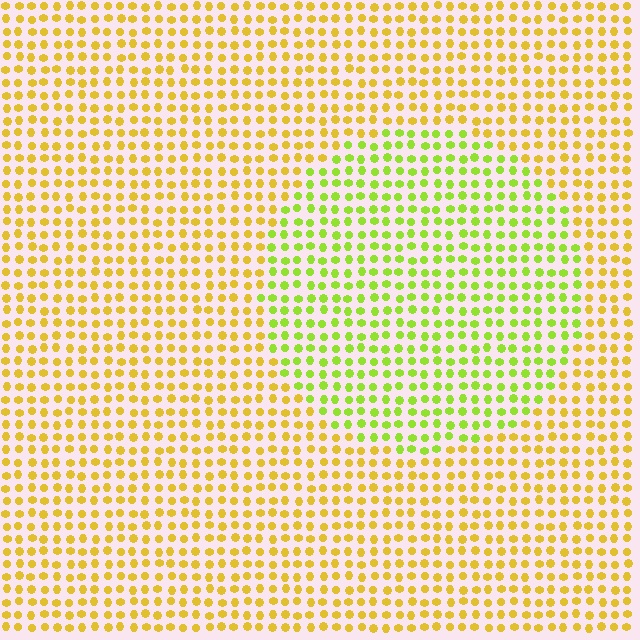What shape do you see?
I see a circle.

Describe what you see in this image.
The image is filled with small yellow elements in a uniform arrangement. A circle-shaped region is visible where the elements are tinted to a slightly different hue, forming a subtle color boundary.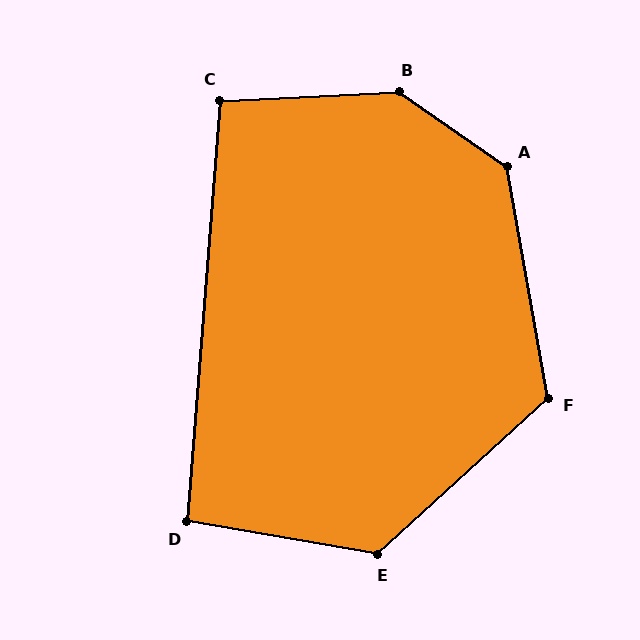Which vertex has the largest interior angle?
B, at approximately 142 degrees.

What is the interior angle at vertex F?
Approximately 122 degrees (obtuse).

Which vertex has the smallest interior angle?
D, at approximately 95 degrees.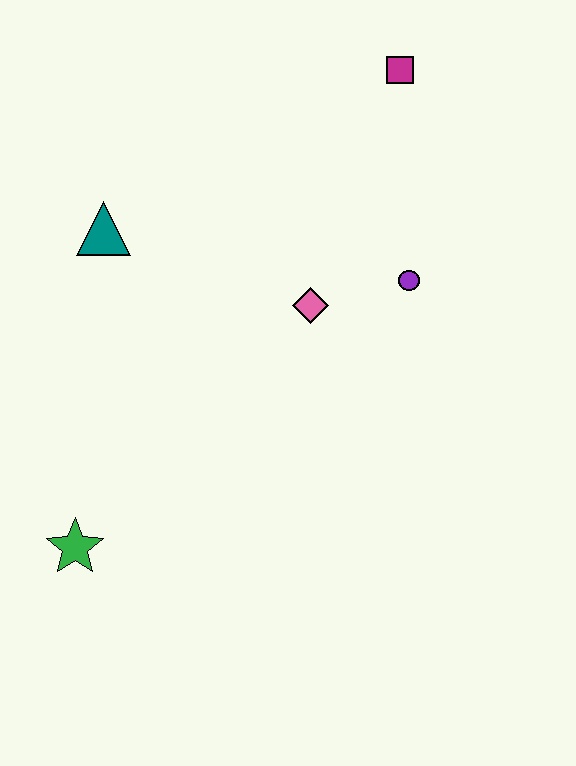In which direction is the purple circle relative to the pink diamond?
The purple circle is to the right of the pink diamond.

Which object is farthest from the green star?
The magenta square is farthest from the green star.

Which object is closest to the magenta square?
The purple circle is closest to the magenta square.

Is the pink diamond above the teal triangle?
No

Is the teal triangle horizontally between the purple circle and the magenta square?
No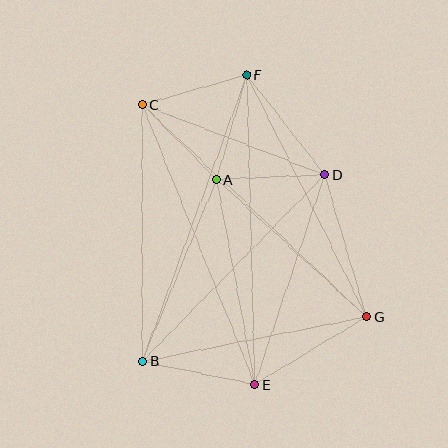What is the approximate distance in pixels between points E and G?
The distance between E and G is approximately 131 pixels.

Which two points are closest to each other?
Points A and C are closest to each other.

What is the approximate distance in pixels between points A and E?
The distance between A and E is approximately 209 pixels.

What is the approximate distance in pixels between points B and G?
The distance between B and G is approximately 228 pixels.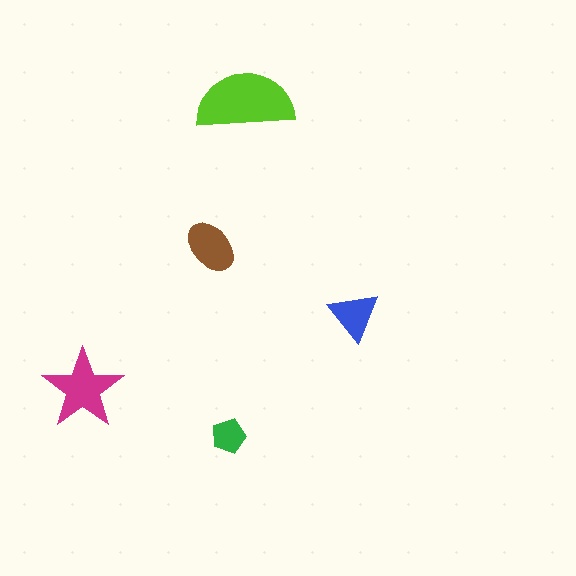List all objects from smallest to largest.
The green pentagon, the blue triangle, the brown ellipse, the magenta star, the lime semicircle.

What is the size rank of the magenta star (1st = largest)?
2nd.